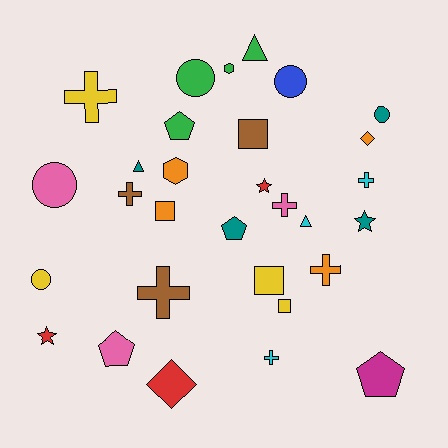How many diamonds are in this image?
There are 2 diamonds.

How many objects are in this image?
There are 30 objects.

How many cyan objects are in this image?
There are 3 cyan objects.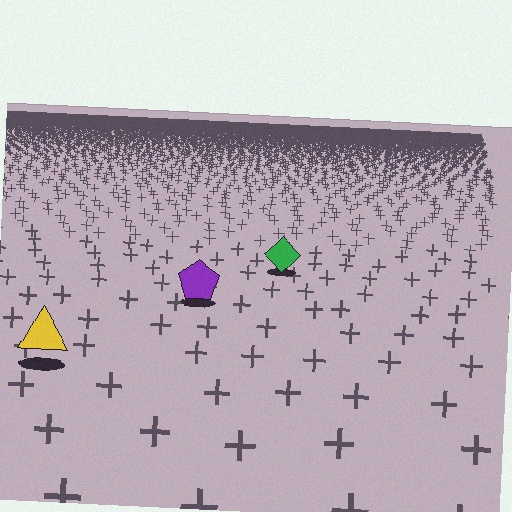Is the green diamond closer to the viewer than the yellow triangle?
No. The yellow triangle is closer — you can tell from the texture gradient: the ground texture is coarser near it.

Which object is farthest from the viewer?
The green diamond is farthest from the viewer. It appears smaller and the ground texture around it is denser.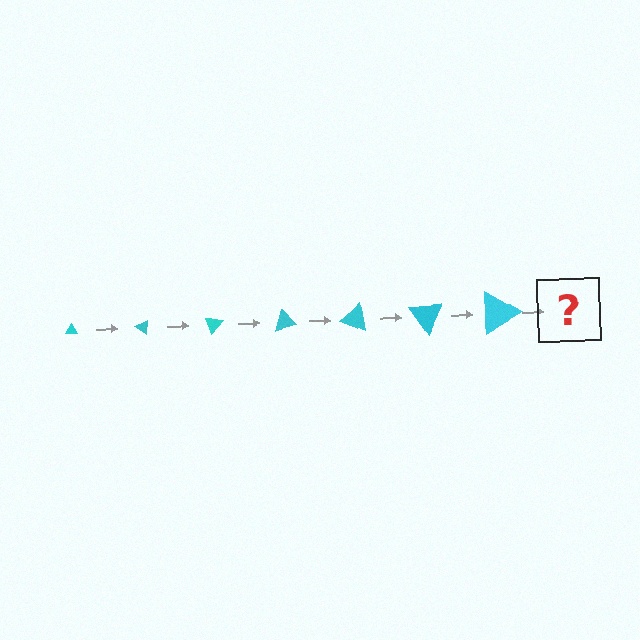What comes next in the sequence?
The next element should be a triangle, larger than the previous one and rotated 245 degrees from the start.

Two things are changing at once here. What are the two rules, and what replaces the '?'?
The two rules are that the triangle grows larger each step and it rotates 35 degrees each step. The '?' should be a triangle, larger than the previous one and rotated 245 degrees from the start.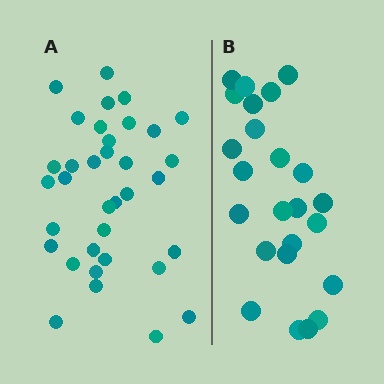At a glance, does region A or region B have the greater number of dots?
Region A (the left region) has more dots.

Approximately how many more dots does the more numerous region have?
Region A has roughly 12 or so more dots than region B.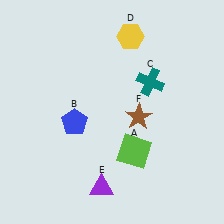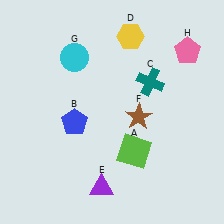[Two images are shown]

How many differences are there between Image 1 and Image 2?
There are 2 differences between the two images.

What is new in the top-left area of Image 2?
A cyan circle (G) was added in the top-left area of Image 2.